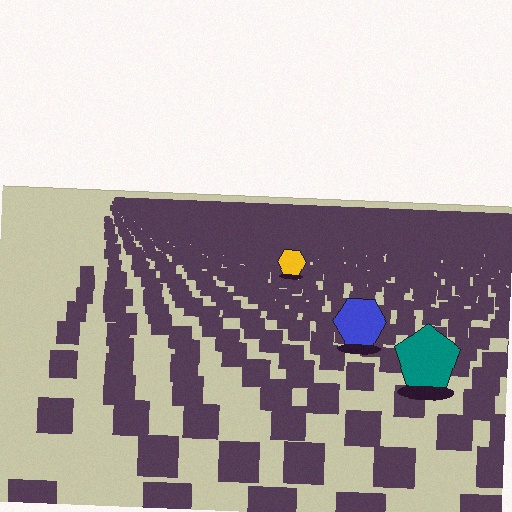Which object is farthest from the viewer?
The yellow hexagon is farthest from the viewer. It appears smaller and the ground texture around it is denser.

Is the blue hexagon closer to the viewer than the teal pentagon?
No. The teal pentagon is closer — you can tell from the texture gradient: the ground texture is coarser near it.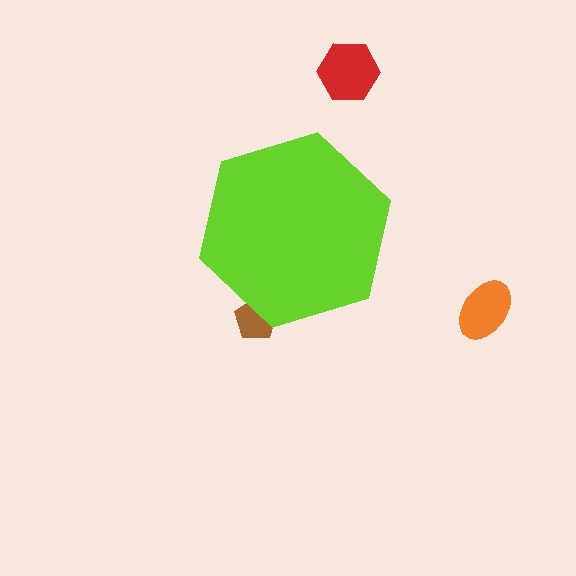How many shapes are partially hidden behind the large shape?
1 shape is partially hidden.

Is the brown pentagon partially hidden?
Yes, the brown pentagon is partially hidden behind the lime hexagon.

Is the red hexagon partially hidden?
No, the red hexagon is fully visible.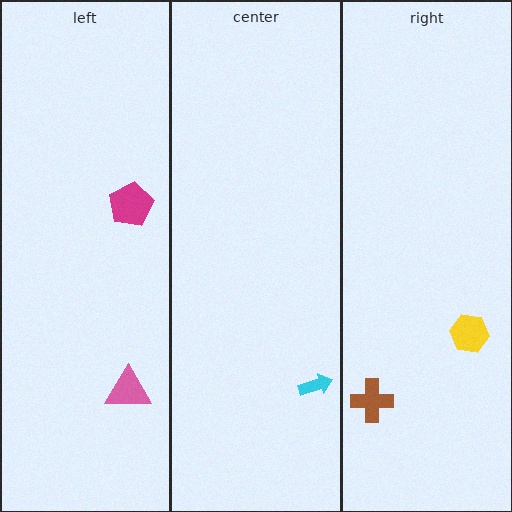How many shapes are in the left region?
2.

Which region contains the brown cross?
The right region.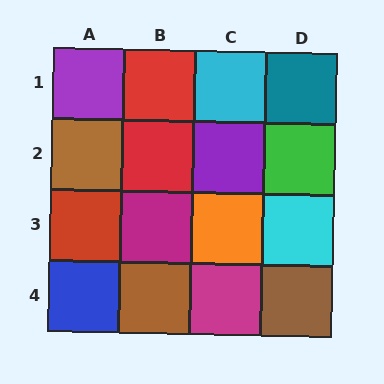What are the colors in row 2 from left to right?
Brown, red, purple, green.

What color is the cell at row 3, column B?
Magenta.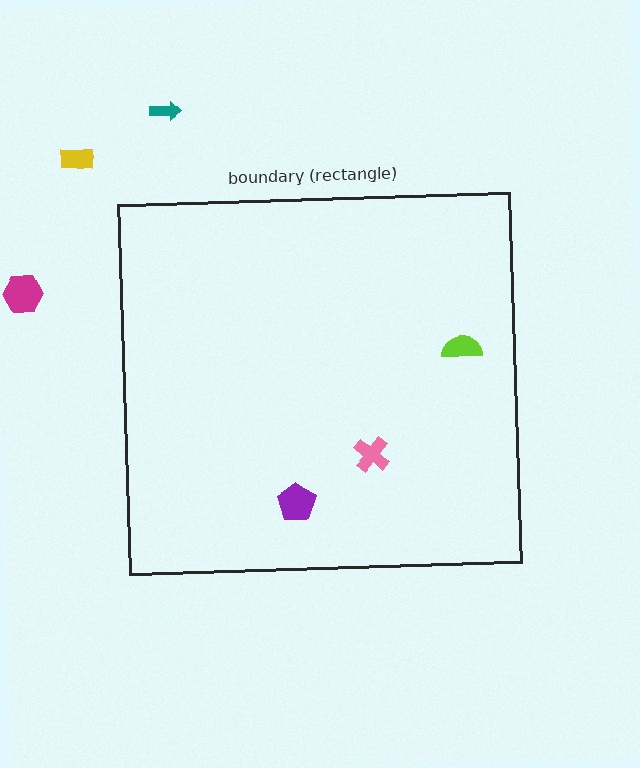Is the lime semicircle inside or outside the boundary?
Inside.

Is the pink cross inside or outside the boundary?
Inside.